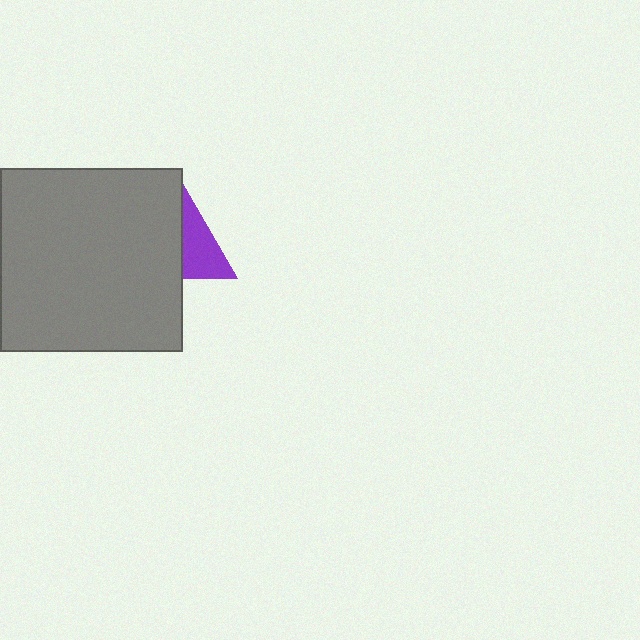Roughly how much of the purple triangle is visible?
A small part of it is visible (roughly 37%).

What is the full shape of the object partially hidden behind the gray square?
The partially hidden object is a purple triangle.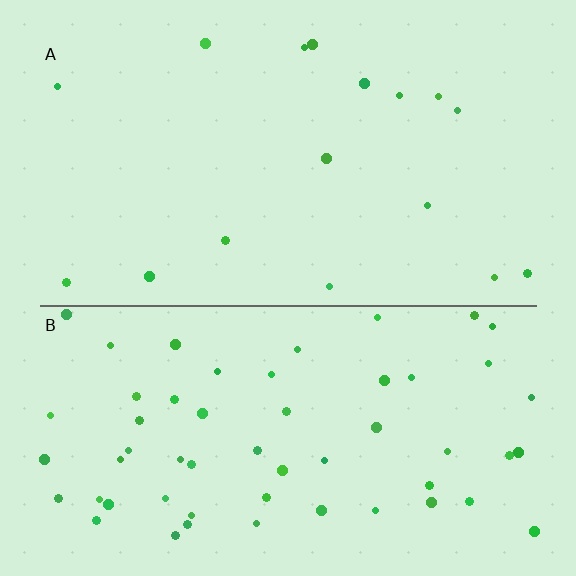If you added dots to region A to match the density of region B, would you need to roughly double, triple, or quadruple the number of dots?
Approximately triple.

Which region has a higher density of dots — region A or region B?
B (the bottom).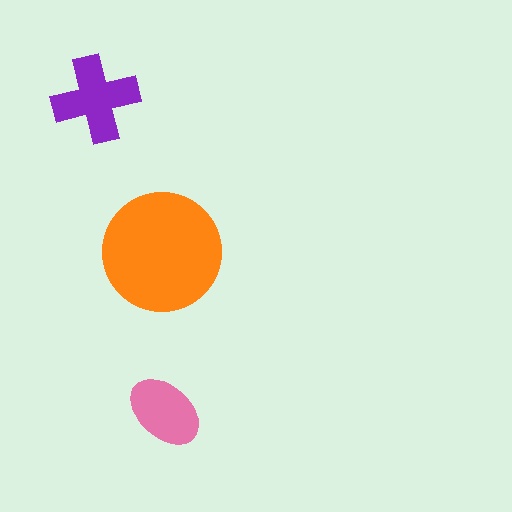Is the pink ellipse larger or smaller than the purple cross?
Smaller.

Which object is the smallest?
The pink ellipse.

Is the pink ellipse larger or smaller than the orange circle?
Smaller.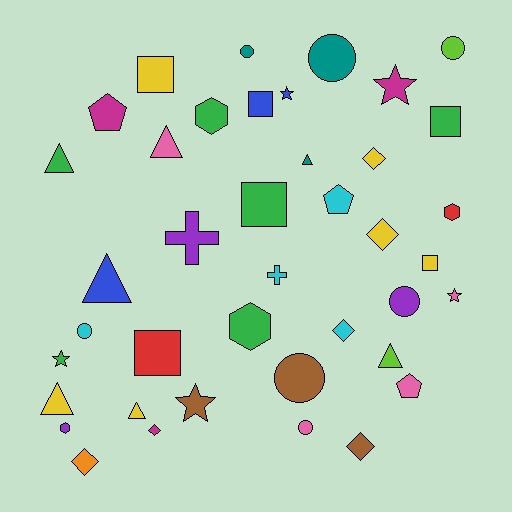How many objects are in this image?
There are 40 objects.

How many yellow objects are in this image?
There are 6 yellow objects.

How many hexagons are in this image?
There are 4 hexagons.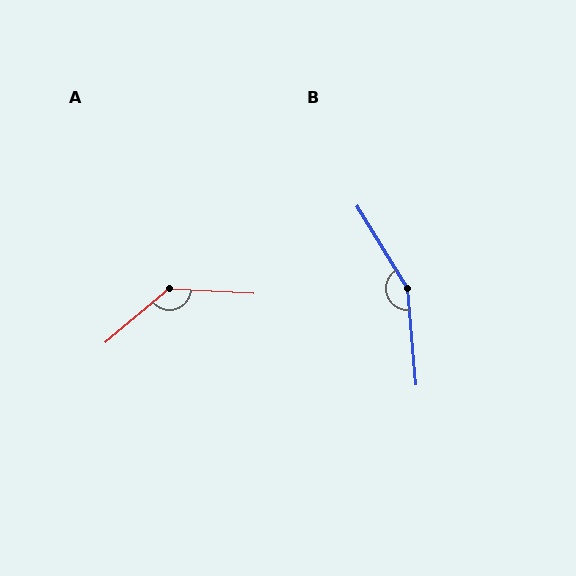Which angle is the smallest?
A, at approximately 136 degrees.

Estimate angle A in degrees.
Approximately 136 degrees.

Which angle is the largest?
B, at approximately 154 degrees.